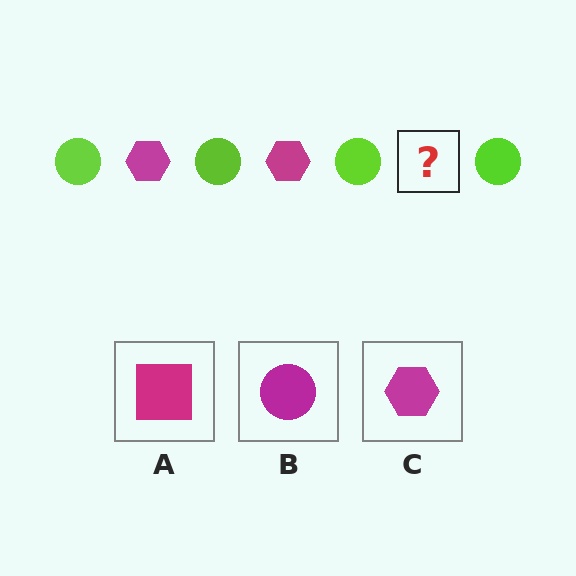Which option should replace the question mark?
Option C.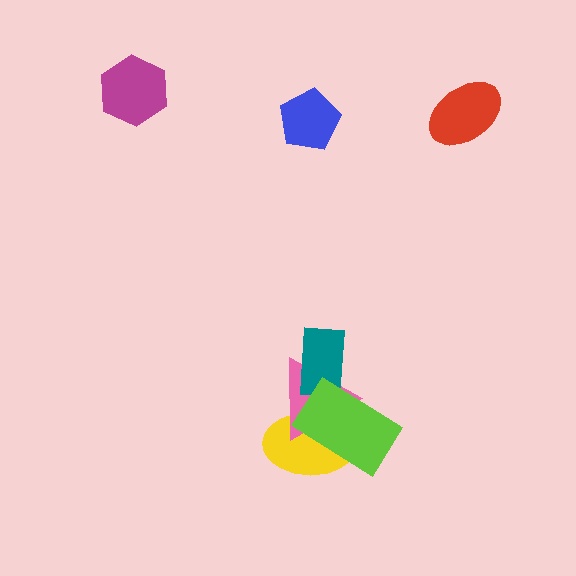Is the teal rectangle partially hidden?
Yes, it is partially covered by another shape.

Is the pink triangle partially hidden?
Yes, it is partially covered by another shape.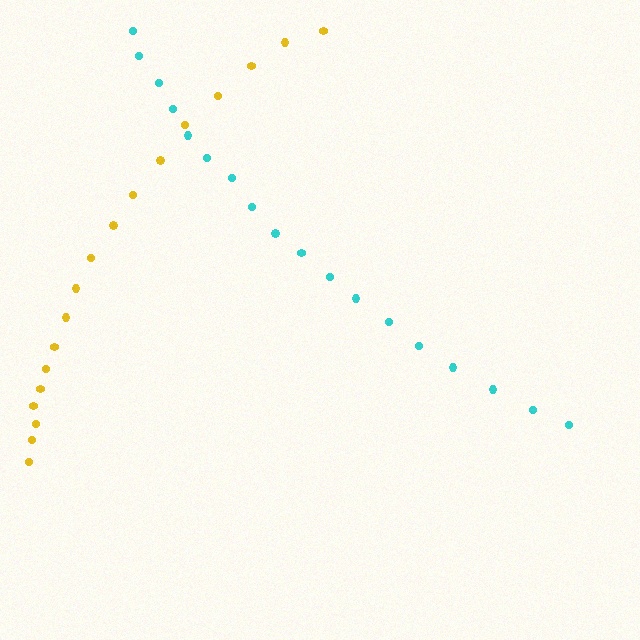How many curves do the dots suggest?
There are 2 distinct paths.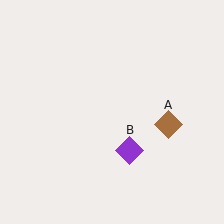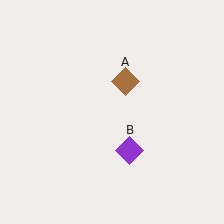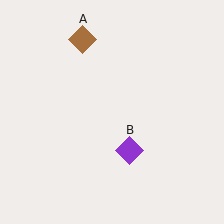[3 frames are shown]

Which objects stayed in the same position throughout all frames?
Purple diamond (object B) remained stationary.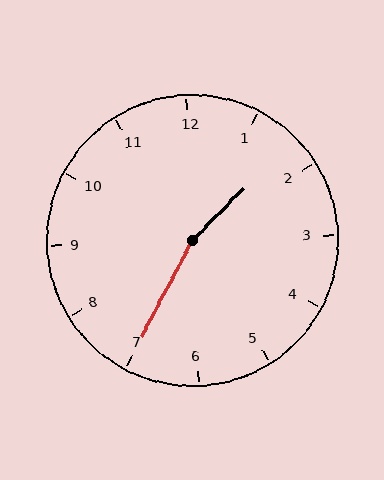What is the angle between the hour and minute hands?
Approximately 162 degrees.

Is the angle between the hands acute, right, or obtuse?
It is obtuse.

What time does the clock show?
1:35.